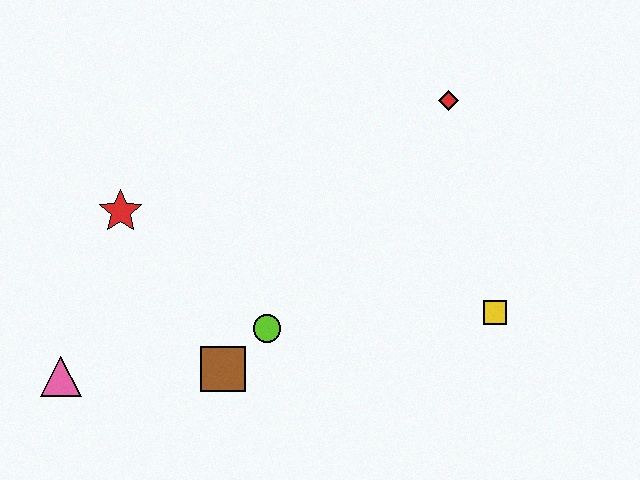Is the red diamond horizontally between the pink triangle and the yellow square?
Yes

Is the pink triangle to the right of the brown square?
No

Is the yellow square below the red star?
Yes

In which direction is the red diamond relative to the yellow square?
The red diamond is above the yellow square.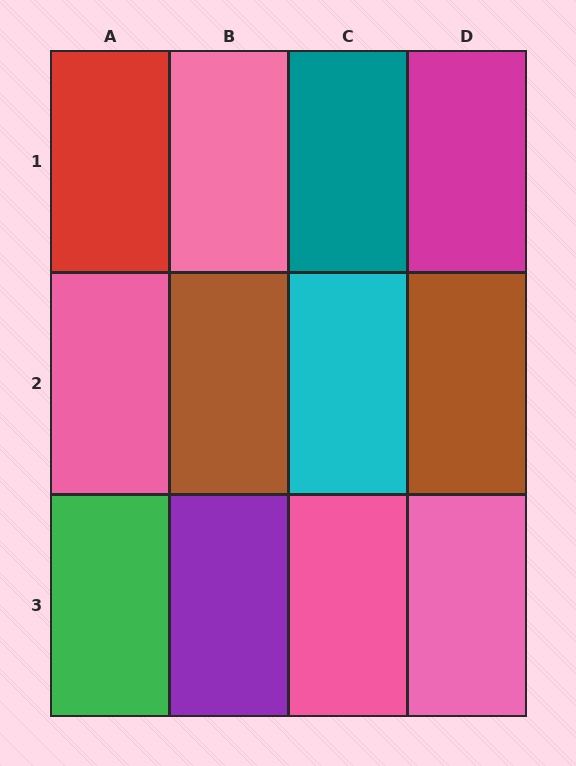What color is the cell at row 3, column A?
Green.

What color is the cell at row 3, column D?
Pink.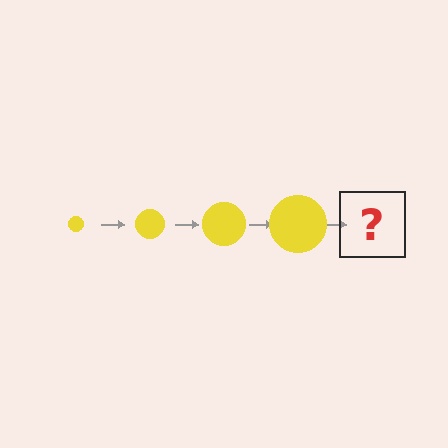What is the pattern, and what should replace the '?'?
The pattern is that the circle gets progressively larger each step. The '?' should be a yellow circle, larger than the previous one.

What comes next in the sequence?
The next element should be a yellow circle, larger than the previous one.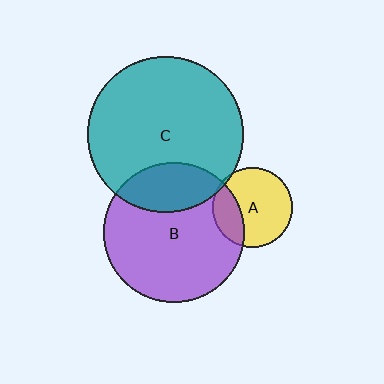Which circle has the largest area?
Circle C (teal).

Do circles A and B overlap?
Yes.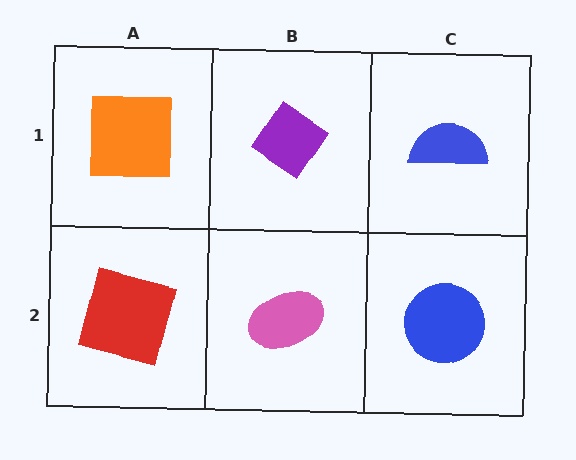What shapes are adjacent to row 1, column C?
A blue circle (row 2, column C), a purple diamond (row 1, column B).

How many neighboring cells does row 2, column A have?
2.